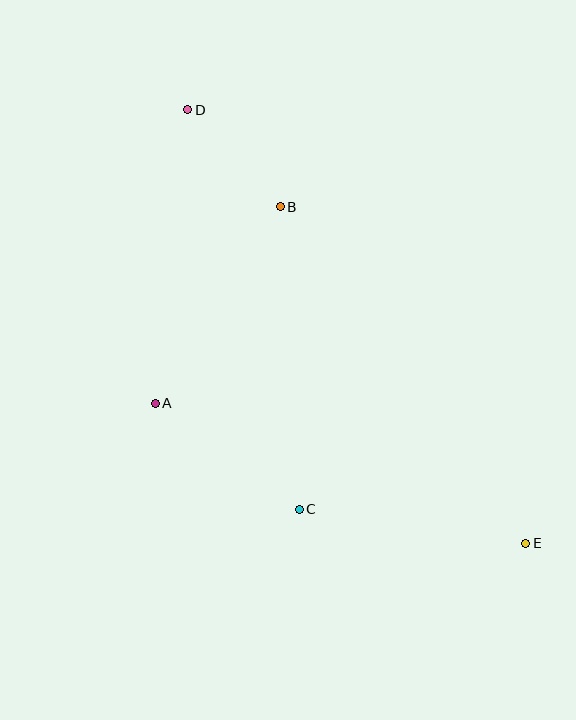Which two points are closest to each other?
Points B and D are closest to each other.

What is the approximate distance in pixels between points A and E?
The distance between A and E is approximately 396 pixels.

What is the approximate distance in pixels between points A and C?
The distance between A and C is approximately 179 pixels.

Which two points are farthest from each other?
Points D and E are farthest from each other.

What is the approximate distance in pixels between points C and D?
The distance between C and D is approximately 415 pixels.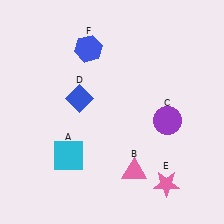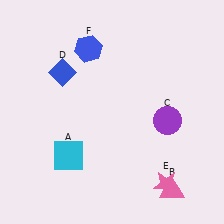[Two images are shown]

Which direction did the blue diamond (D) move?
The blue diamond (D) moved up.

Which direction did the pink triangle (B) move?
The pink triangle (B) moved right.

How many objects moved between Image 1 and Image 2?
2 objects moved between the two images.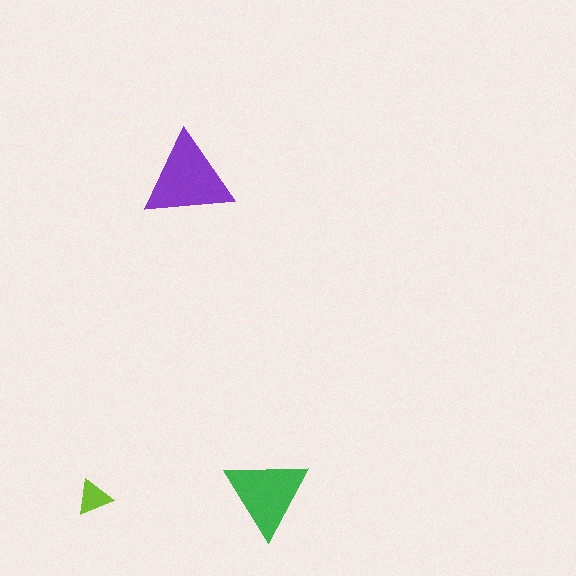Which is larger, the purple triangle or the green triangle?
The purple one.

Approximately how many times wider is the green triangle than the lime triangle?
About 2.5 times wider.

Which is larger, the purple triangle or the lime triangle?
The purple one.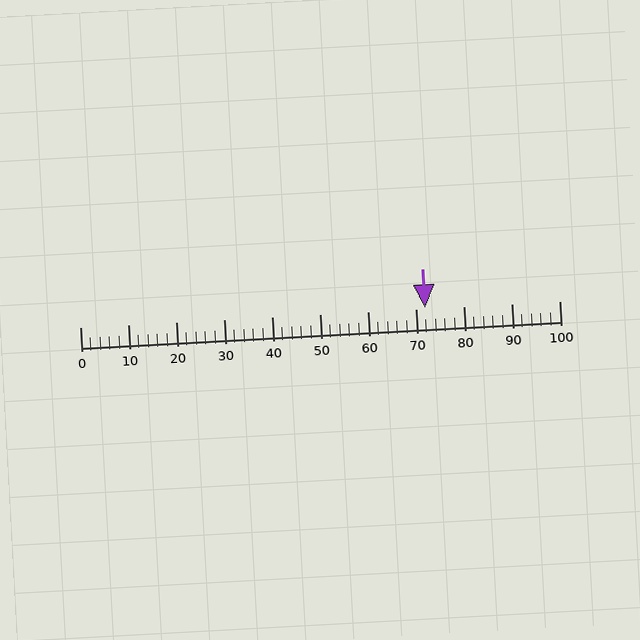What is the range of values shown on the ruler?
The ruler shows values from 0 to 100.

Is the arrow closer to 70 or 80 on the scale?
The arrow is closer to 70.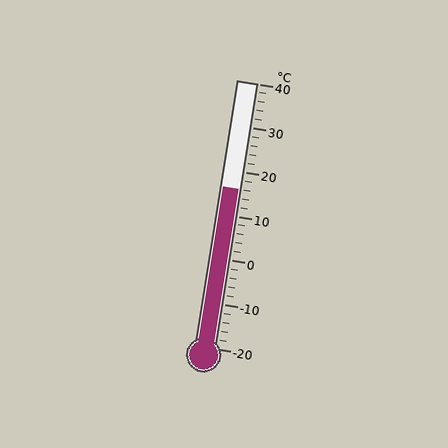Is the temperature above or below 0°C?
The temperature is above 0°C.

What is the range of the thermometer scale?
The thermometer scale ranges from -20°C to 40°C.